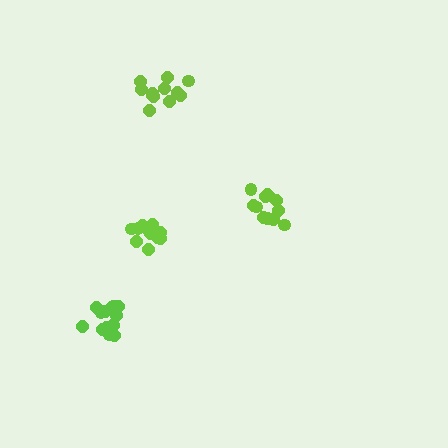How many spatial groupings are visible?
There are 4 spatial groupings.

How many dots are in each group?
Group 1: 12 dots, Group 2: 12 dots, Group 3: 15 dots, Group 4: 11 dots (50 total).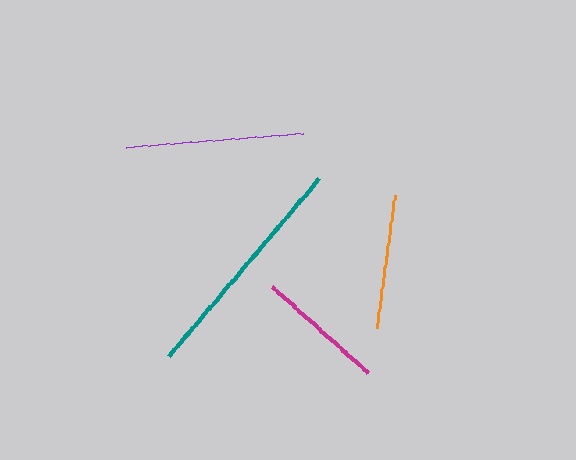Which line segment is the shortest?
The magenta line is the shortest at approximately 128 pixels.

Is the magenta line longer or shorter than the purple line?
The purple line is longer than the magenta line.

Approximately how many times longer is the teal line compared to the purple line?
The teal line is approximately 1.3 times the length of the purple line.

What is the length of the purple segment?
The purple segment is approximately 179 pixels long.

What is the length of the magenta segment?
The magenta segment is approximately 128 pixels long.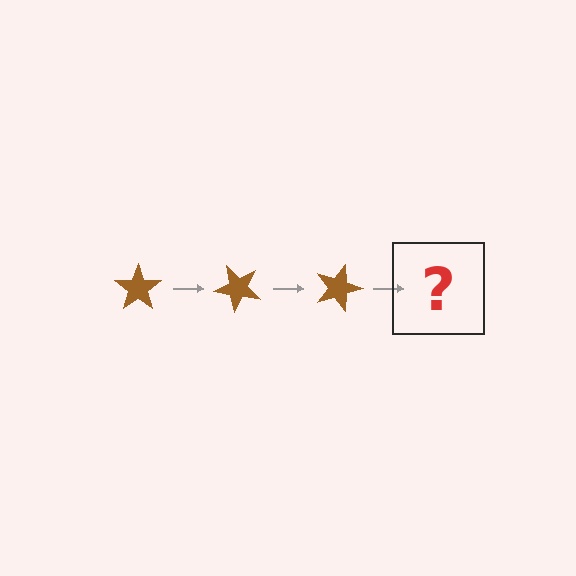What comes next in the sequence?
The next element should be a brown star rotated 135 degrees.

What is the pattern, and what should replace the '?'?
The pattern is that the star rotates 45 degrees each step. The '?' should be a brown star rotated 135 degrees.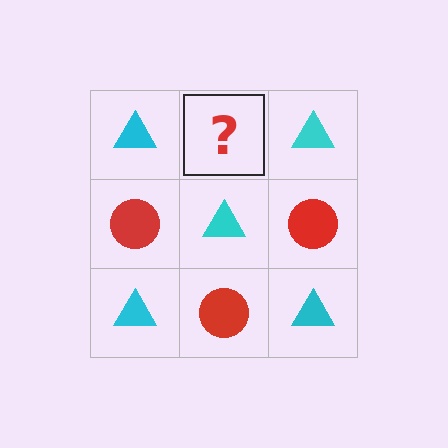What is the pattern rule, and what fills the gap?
The rule is that it alternates cyan triangle and red circle in a checkerboard pattern. The gap should be filled with a red circle.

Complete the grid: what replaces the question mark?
The question mark should be replaced with a red circle.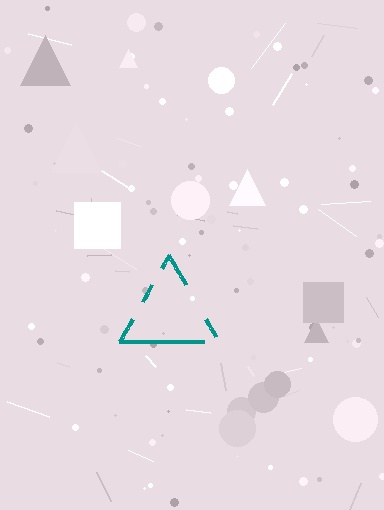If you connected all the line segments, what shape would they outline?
They would outline a triangle.